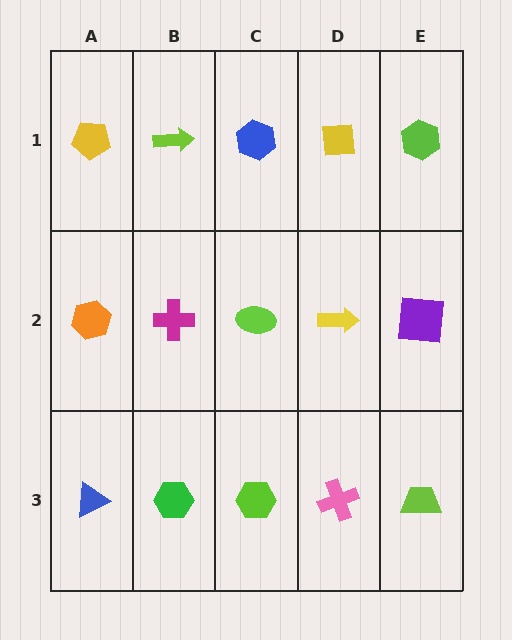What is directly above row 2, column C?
A blue hexagon.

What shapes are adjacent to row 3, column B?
A magenta cross (row 2, column B), a blue triangle (row 3, column A), a lime hexagon (row 3, column C).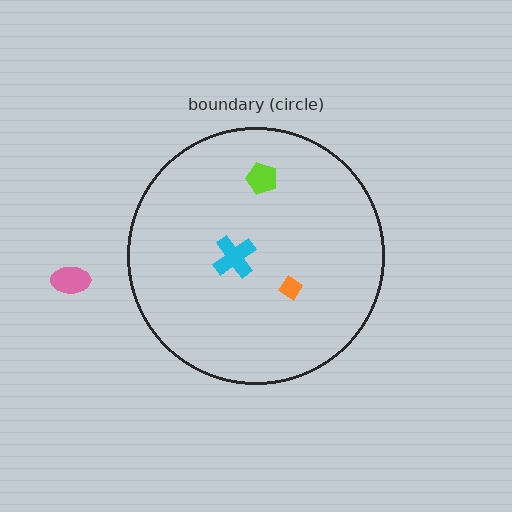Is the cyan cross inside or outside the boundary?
Inside.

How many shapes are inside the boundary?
3 inside, 1 outside.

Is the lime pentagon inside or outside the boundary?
Inside.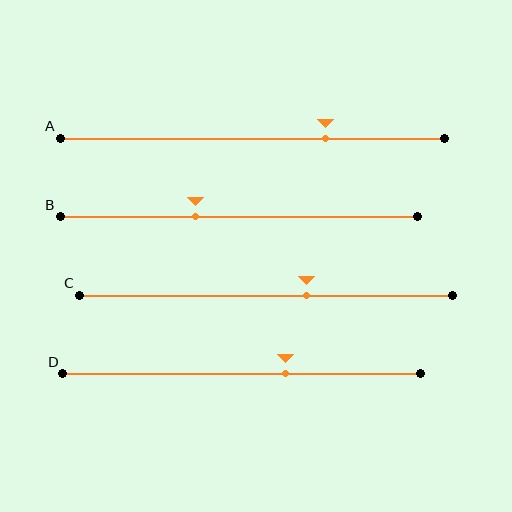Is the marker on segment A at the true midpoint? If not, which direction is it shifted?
No, the marker on segment A is shifted to the right by about 19% of the segment length.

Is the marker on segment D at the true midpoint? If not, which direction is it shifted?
No, the marker on segment D is shifted to the right by about 12% of the segment length.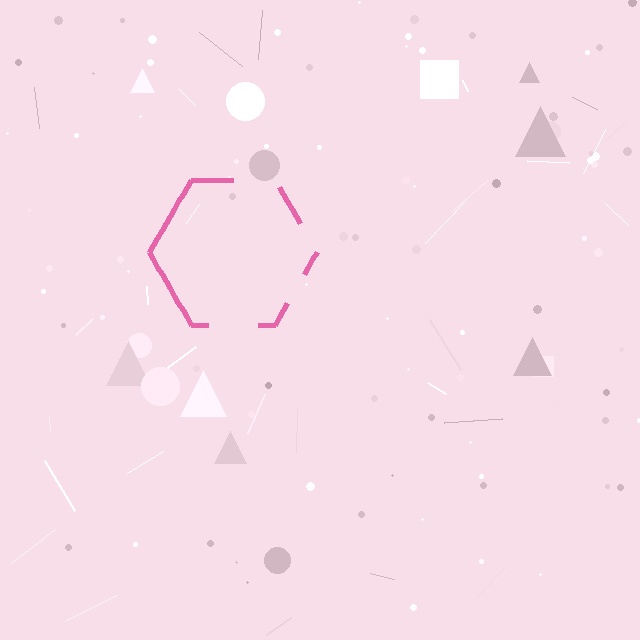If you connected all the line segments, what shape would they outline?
They would outline a hexagon.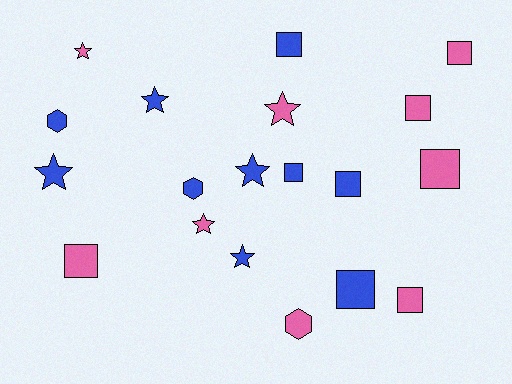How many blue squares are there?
There are 4 blue squares.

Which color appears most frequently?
Blue, with 10 objects.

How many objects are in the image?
There are 19 objects.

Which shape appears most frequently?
Square, with 9 objects.